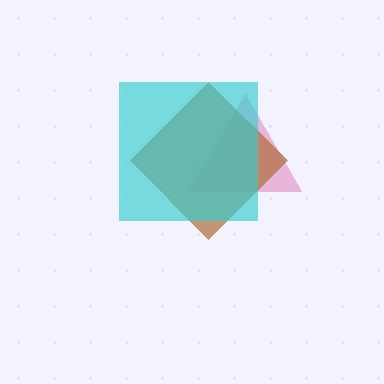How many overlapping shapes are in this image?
There are 3 overlapping shapes in the image.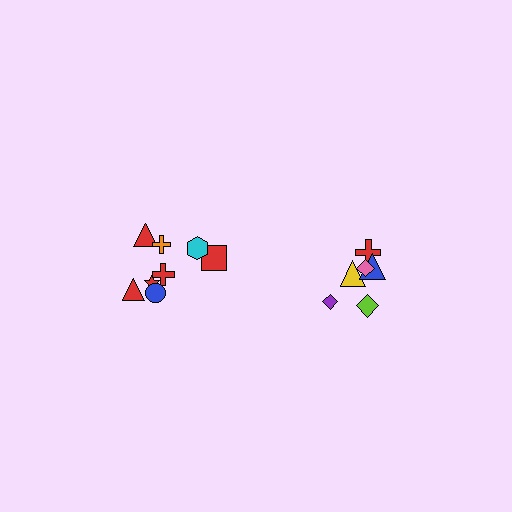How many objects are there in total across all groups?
There are 14 objects.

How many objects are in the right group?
There are 6 objects.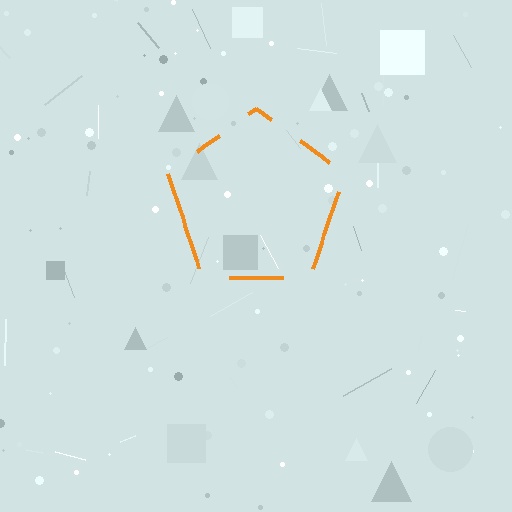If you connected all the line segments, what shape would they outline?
They would outline a pentagon.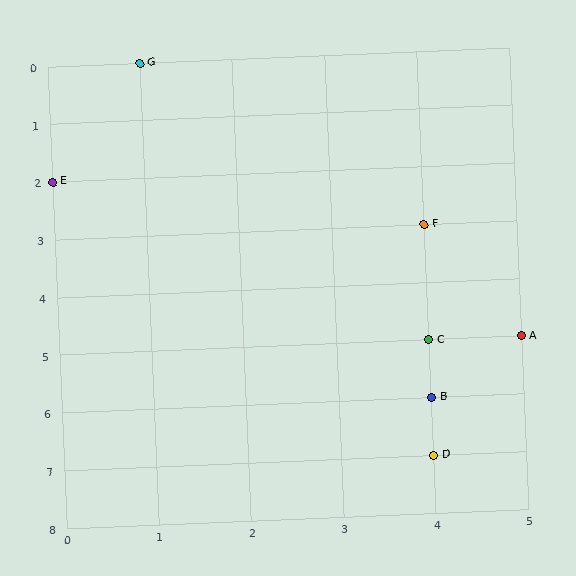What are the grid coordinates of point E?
Point E is at grid coordinates (0, 2).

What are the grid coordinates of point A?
Point A is at grid coordinates (5, 5).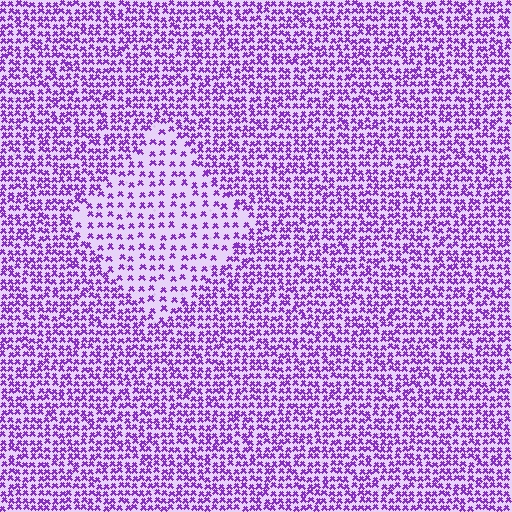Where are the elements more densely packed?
The elements are more densely packed outside the diamond boundary.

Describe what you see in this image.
The image contains small purple elements arranged at two different densities. A diamond-shaped region is visible where the elements are less densely packed than the surrounding area.